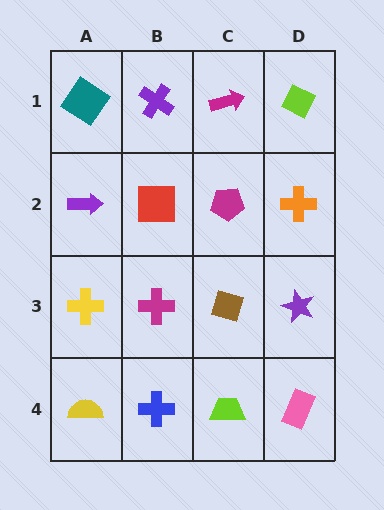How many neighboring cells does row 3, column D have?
3.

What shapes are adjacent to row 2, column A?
A teal diamond (row 1, column A), a yellow cross (row 3, column A), a red square (row 2, column B).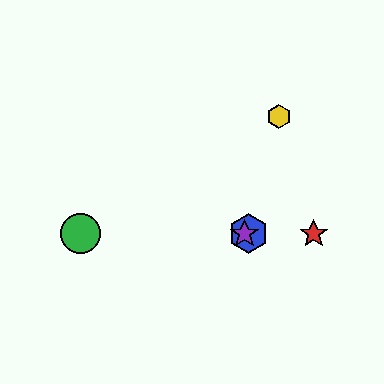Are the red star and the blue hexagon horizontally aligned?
Yes, both are at y≈234.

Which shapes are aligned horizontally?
The red star, the blue hexagon, the green circle, the purple star are aligned horizontally.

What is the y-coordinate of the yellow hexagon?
The yellow hexagon is at y≈116.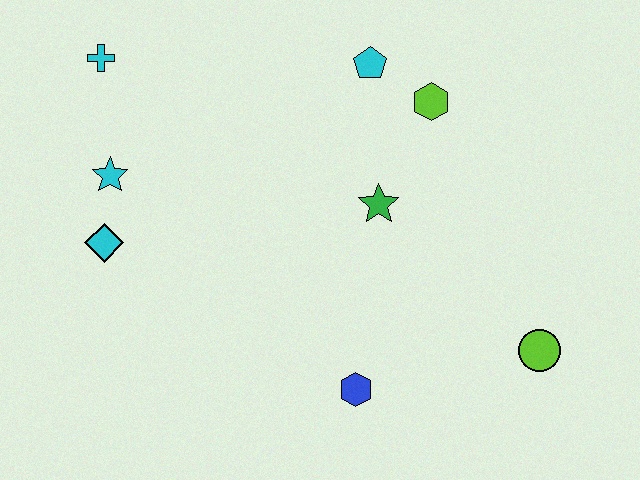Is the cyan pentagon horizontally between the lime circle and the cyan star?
Yes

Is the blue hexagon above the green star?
No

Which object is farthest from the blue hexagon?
The cyan cross is farthest from the blue hexagon.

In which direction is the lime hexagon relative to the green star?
The lime hexagon is above the green star.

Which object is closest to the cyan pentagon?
The lime hexagon is closest to the cyan pentagon.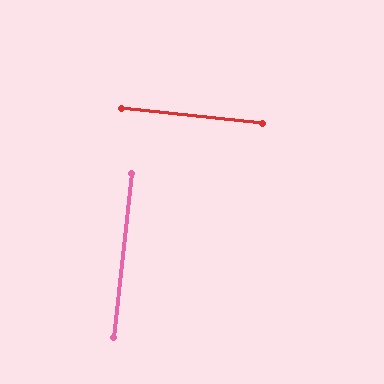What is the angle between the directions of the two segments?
Approximately 90 degrees.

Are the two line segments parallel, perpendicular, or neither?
Perpendicular — they meet at approximately 90°.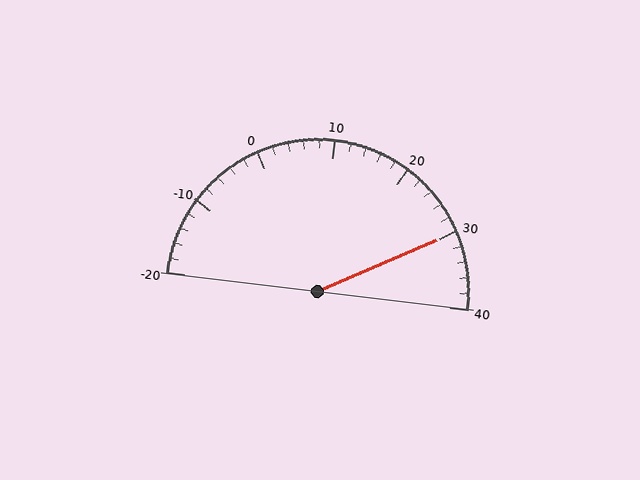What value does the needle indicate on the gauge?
The needle indicates approximately 30.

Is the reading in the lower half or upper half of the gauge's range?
The reading is in the upper half of the range (-20 to 40).